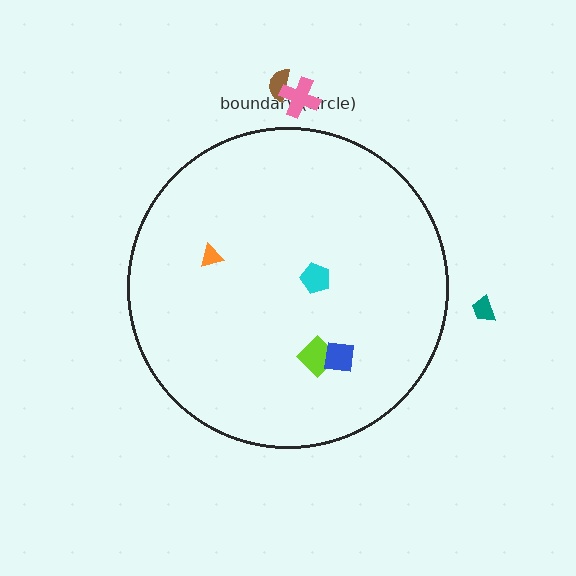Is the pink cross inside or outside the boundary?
Outside.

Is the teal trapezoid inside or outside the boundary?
Outside.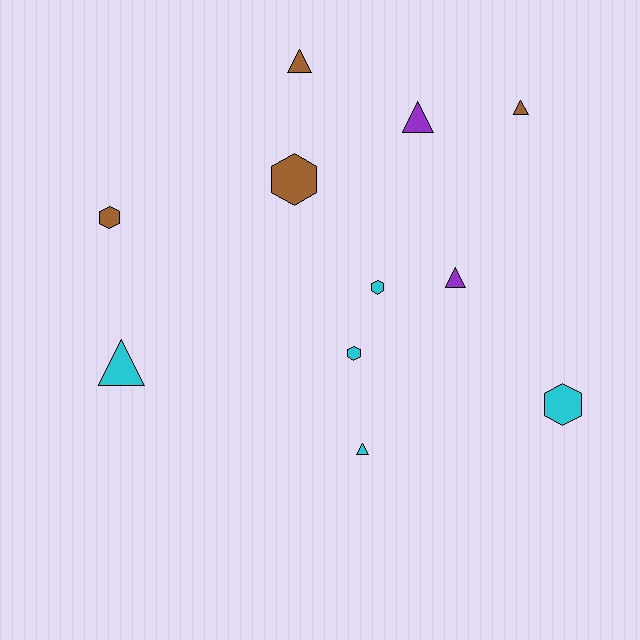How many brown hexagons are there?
There are 2 brown hexagons.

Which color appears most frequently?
Cyan, with 5 objects.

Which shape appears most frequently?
Triangle, with 6 objects.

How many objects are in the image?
There are 11 objects.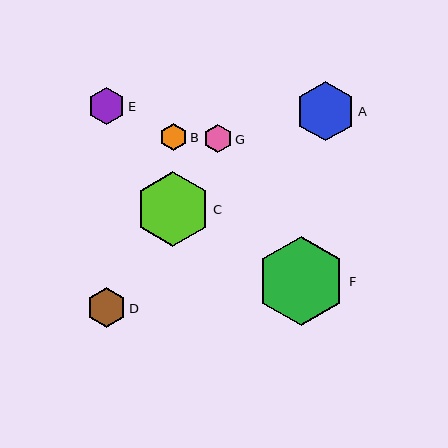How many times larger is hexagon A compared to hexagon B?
Hexagon A is approximately 2.2 times the size of hexagon B.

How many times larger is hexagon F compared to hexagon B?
Hexagon F is approximately 3.2 times the size of hexagon B.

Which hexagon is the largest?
Hexagon F is the largest with a size of approximately 89 pixels.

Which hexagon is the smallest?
Hexagon B is the smallest with a size of approximately 27 pixels.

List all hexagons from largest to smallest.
From largest to smallest: F, C, A, D, E, G, B.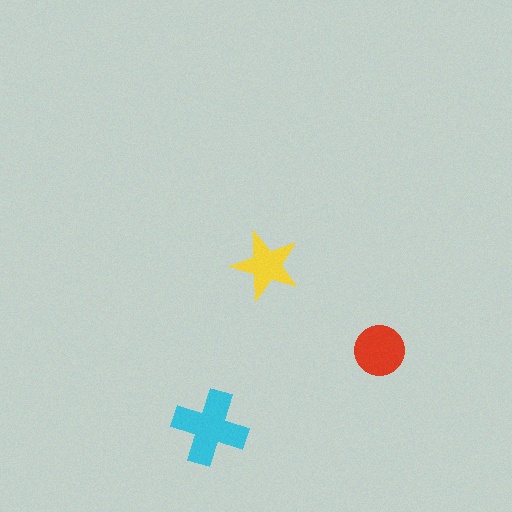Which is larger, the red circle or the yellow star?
The red circle.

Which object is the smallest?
The yellow star.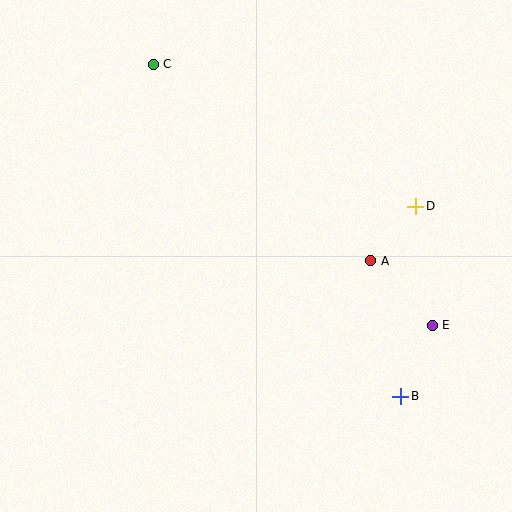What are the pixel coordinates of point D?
Point D is at (416, 206).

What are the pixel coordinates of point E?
Point E is at (432, 325).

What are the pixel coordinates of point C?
Point C is at (153, 64).